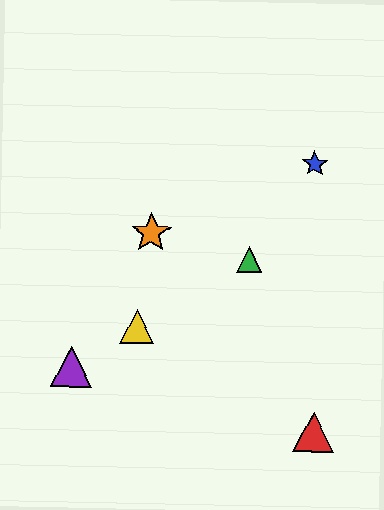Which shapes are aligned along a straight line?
The green triangle, the yellow triangle, the purple triangle are aligned along a straight line.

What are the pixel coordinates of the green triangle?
The green triangle is at (249, 260).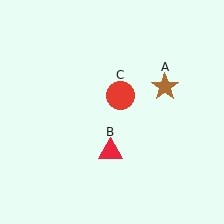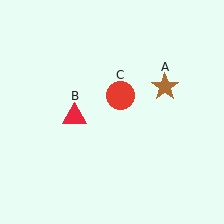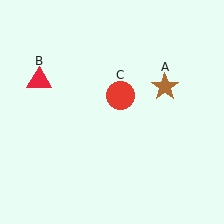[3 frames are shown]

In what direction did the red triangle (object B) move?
The red triangle (object B) moved up and to the left.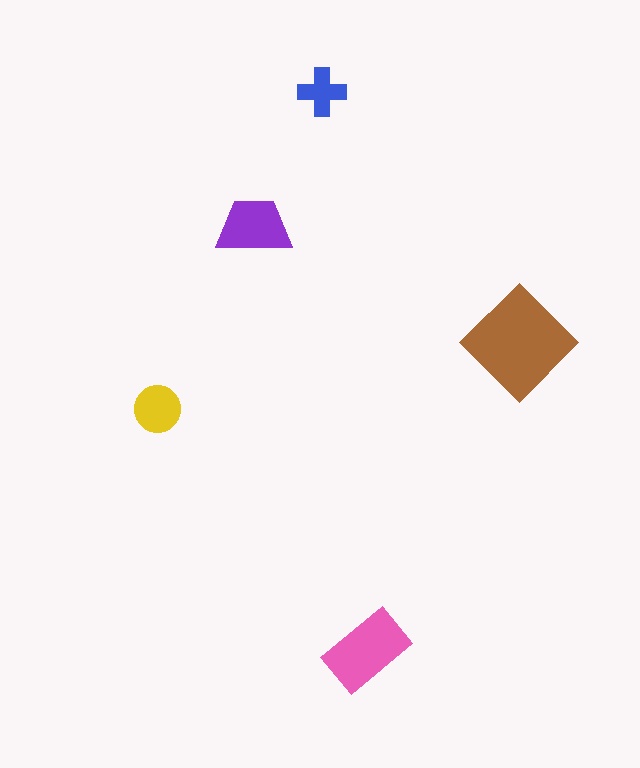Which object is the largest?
The brown diamond.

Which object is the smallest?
The blue cross.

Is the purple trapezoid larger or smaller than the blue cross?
Larger.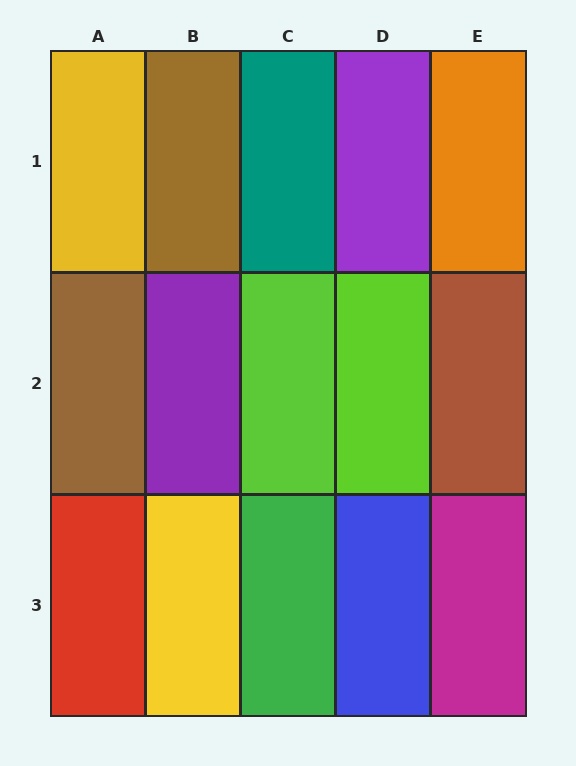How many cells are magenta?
1 cell is magenta.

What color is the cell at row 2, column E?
Brown.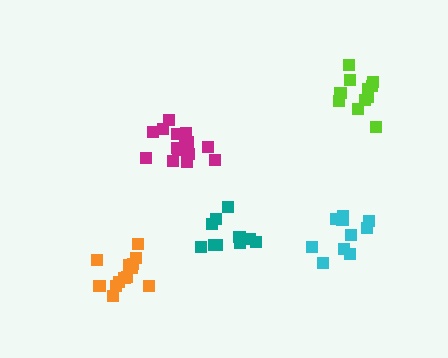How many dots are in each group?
Group 1: 10 dots, Group 2: 13 dots, Group 3: 15 dots, Group 4: 10 dots, Group 5: 11 dots (59 total).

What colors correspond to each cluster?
The clusters are colored: cyan, orange, magenta, teal, lime.